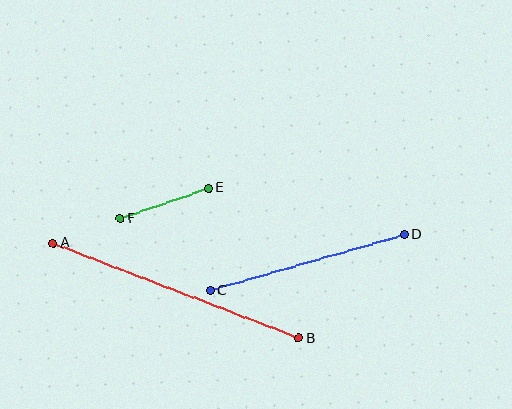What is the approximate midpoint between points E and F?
The midpoint is at approximately (164, 203) pixels.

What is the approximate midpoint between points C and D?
The midpoint is at approximately (308, 263) pixels.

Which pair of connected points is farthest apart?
Points A and B are farthest apart.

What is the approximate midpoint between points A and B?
The midpoint is at approximately (176, 291) pixels.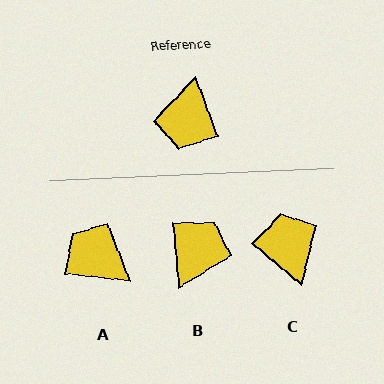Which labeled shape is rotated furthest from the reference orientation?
B, about 164 degrees away.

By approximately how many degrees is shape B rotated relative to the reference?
Approximately 164 degrees counter-clockwise.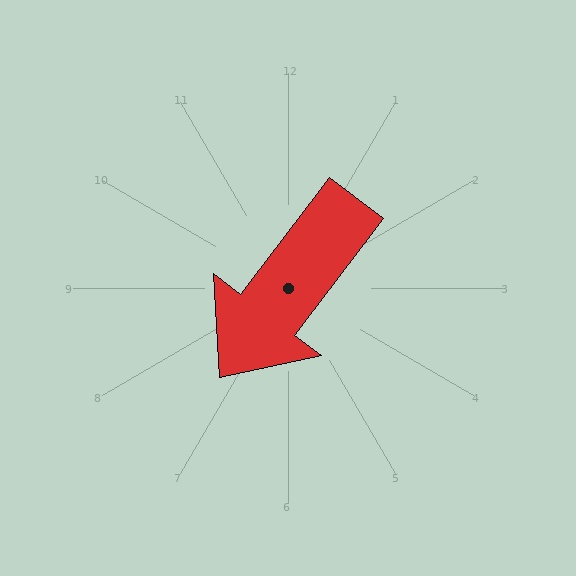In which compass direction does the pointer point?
Southwest.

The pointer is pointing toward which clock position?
Roughly 7 o'clock.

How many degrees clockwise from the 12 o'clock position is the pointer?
Approximately 217 degrees.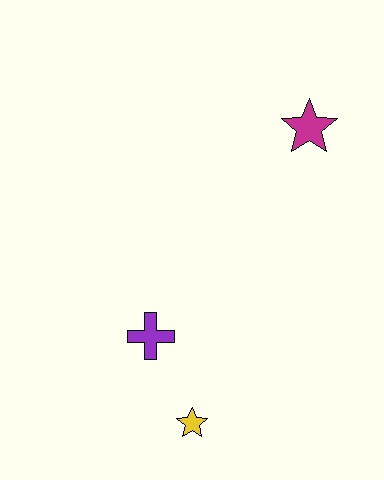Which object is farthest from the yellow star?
The magenta star is farthest from the yellow star.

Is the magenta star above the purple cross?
Yes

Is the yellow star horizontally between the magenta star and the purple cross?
Yes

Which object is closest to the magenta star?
The purple cross is closest to the magenta star.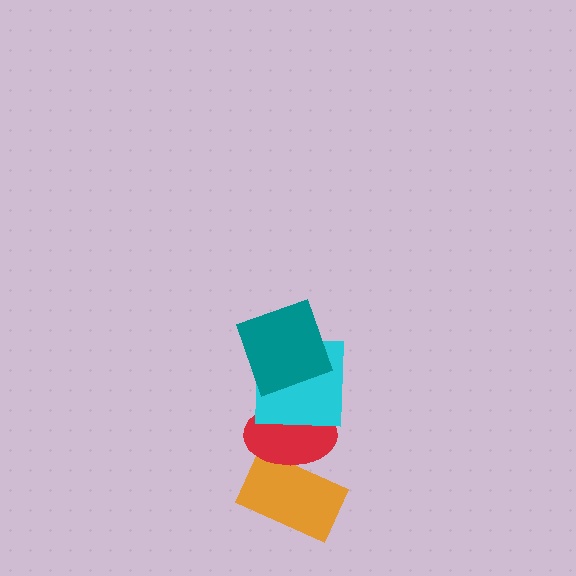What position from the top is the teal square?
The teal square is 1st from the top.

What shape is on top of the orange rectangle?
The red ellipse is on top of the orange rectangle.